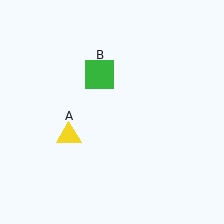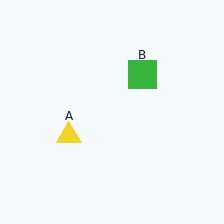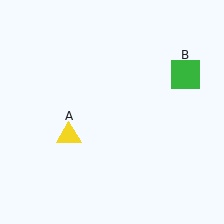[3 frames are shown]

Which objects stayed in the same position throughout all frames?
Yellow triangle (object A) remained stationary.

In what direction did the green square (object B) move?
The green square (object B) moved right.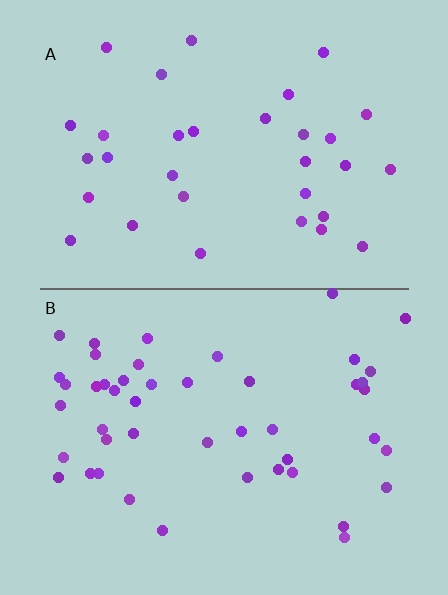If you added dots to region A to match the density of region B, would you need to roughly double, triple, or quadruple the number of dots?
Approximately double.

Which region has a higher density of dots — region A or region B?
B (the bottom).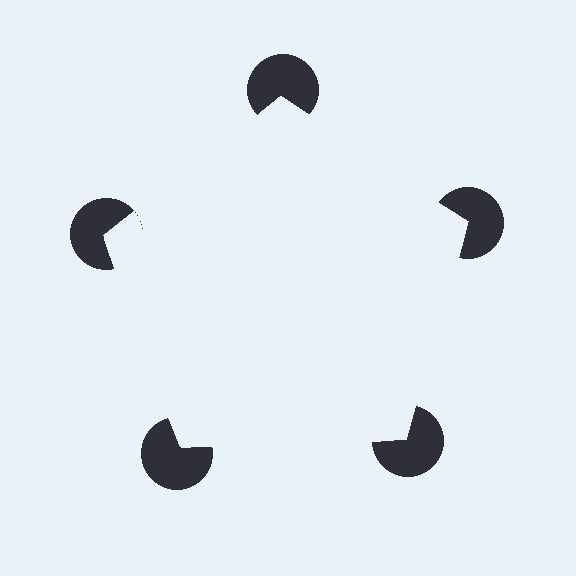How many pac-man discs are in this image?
There are 5 — one at each vertex of the illusory pentagon.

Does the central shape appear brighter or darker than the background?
It typically appears slightly brighter than the background, even though no actual brightness change is drawn.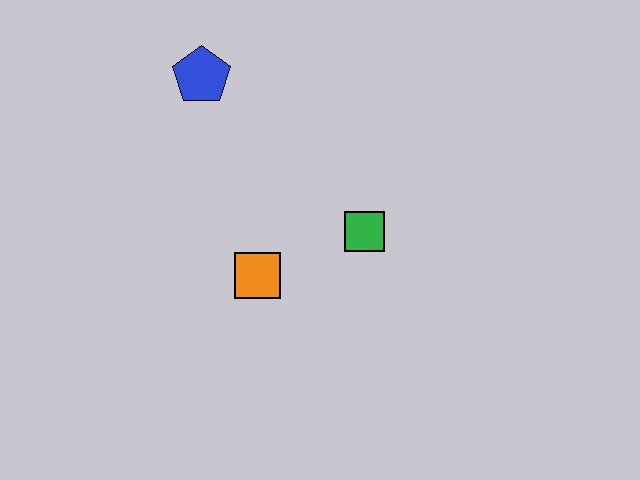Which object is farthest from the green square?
The blue pentagon is farthest from the green square.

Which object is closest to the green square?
The orange square is closest to the green square.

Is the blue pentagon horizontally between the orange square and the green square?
No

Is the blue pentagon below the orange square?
No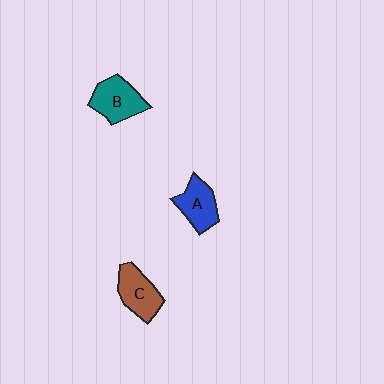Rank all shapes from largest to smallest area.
From largest to smallest: B (teal), C (brown), A (blue).